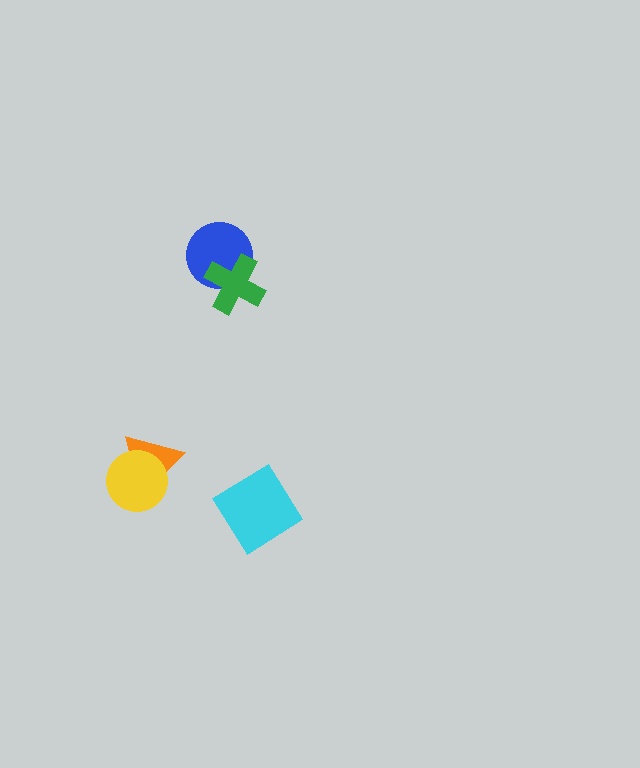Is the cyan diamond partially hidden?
No, no other shape covers it.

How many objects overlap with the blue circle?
1 object overlaps with the blue circle.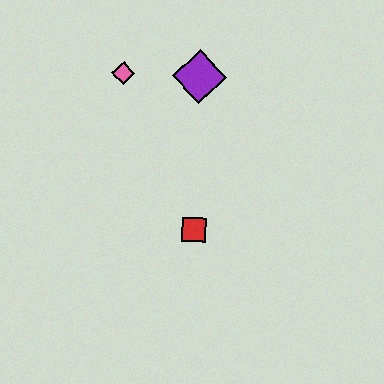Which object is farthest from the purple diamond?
The red square is farthest from the purple diamond.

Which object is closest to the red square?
The purple diamond is closest to the red square.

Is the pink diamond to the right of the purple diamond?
No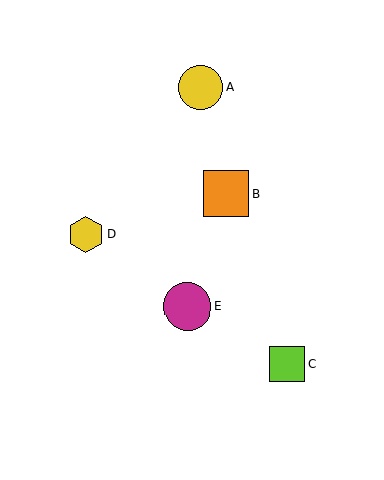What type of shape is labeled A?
Shape A is a yellow circle.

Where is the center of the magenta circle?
The center of the magenta circle is at (188, 306).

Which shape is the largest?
The magenta circle (labeled E) is the largest.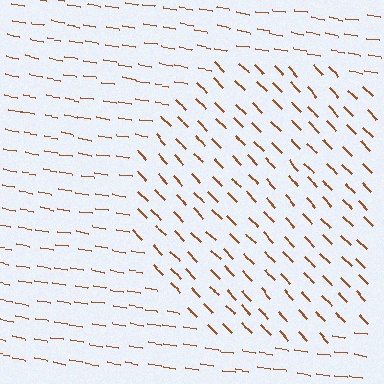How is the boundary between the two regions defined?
The boundary is defined purely by a change in line orientation (approximately 36 degrees difference). All lines are the same color and thickness.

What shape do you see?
I see a circle.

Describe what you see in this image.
The image is filled with small brown line segments. A circle region in the image has lines oriented differently from the surrounding lines, creating a visible texture boundary.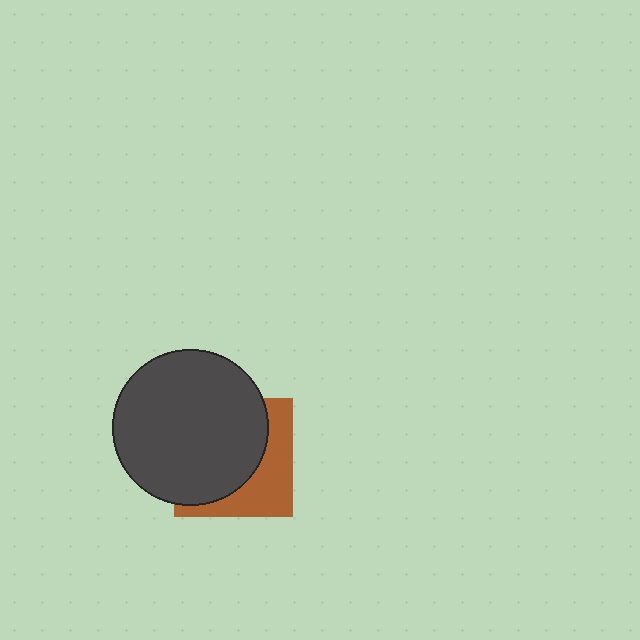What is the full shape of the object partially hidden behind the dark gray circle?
The partially hidden object is a brown square.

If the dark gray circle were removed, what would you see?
You would see the complete brown square.